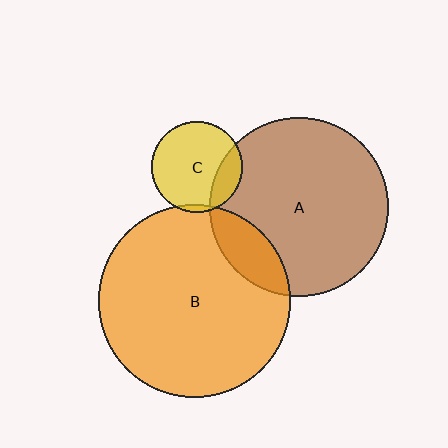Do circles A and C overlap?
Yes.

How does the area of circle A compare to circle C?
Approximately 3.9 times.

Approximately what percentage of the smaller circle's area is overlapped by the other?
Approximately 20%.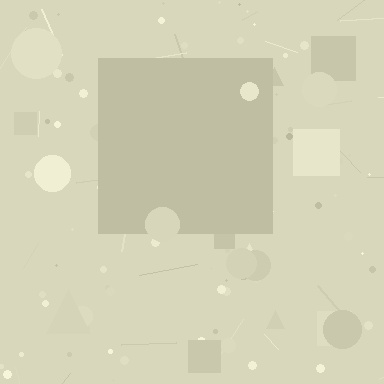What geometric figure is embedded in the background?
A square is embedded in the background.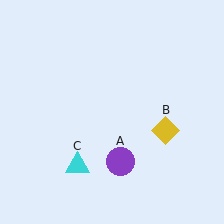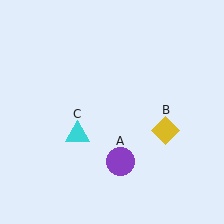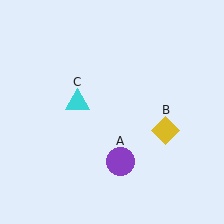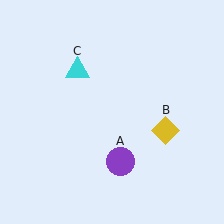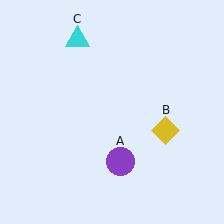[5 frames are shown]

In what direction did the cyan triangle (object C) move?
The cyan triangle (object C) moved up.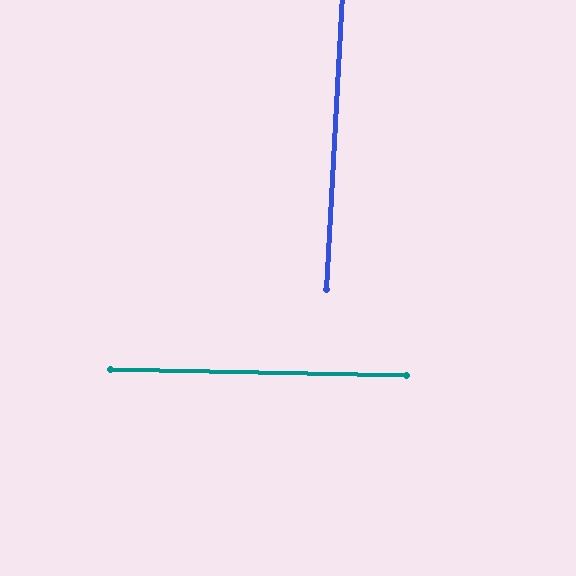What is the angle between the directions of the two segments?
Approximately 88 degrees.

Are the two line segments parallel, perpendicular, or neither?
Perpendicular — they meet at approximately 88°.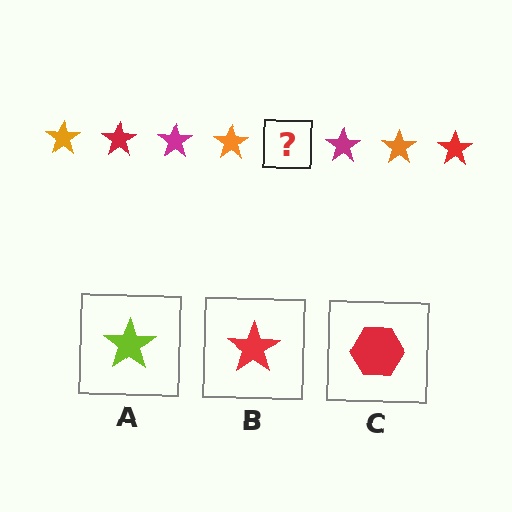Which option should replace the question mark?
Option B.